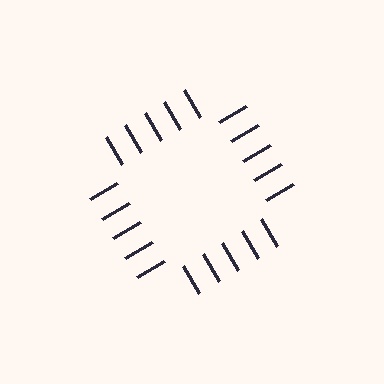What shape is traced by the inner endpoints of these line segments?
An illusory square — the line segments terminate on its edges but no continuous stroke is drawn.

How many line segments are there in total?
20 — 5 along each of the 4 edges.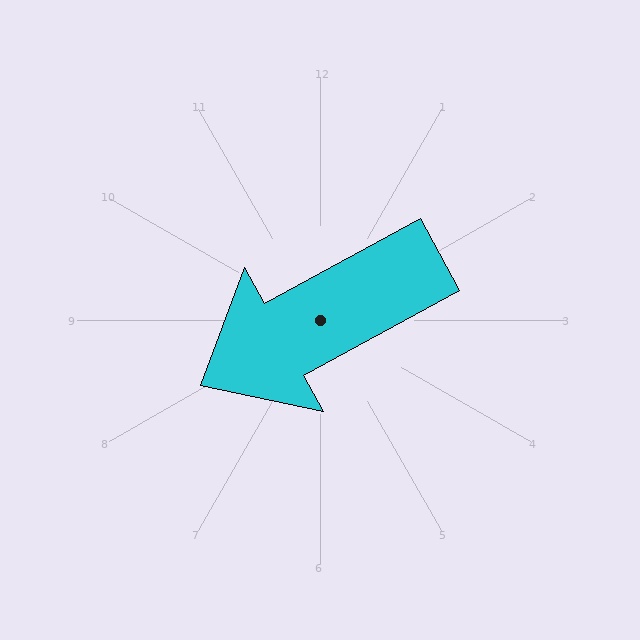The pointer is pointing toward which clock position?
Roughly 8 o'clock.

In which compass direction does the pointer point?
Southwest.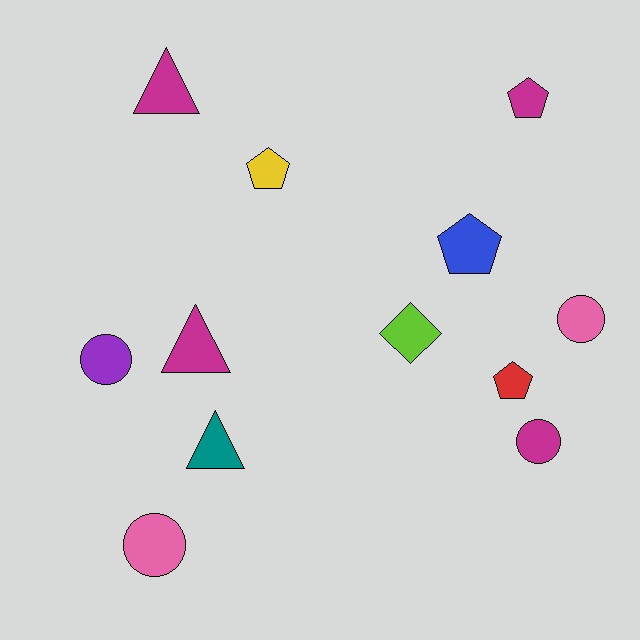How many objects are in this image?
There are 12 objects.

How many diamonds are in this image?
There is 1 diamond.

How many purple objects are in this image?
There is 1 purple object.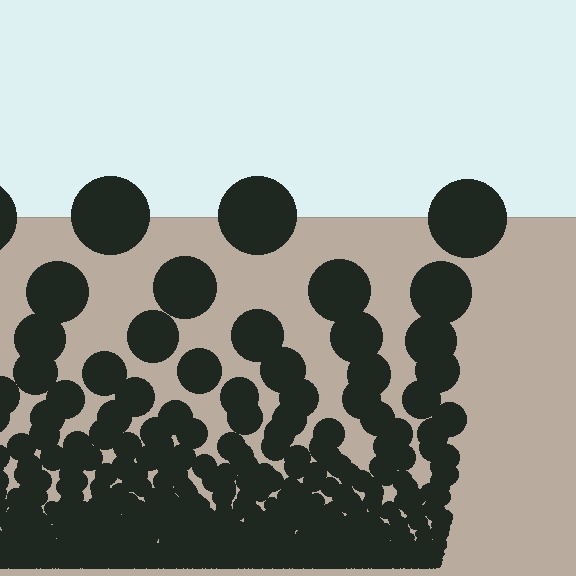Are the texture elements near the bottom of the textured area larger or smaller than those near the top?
Smaller. The gradient is inverted — elements near the bottom are smaller and denser.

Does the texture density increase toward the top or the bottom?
Density increases toward the bottom.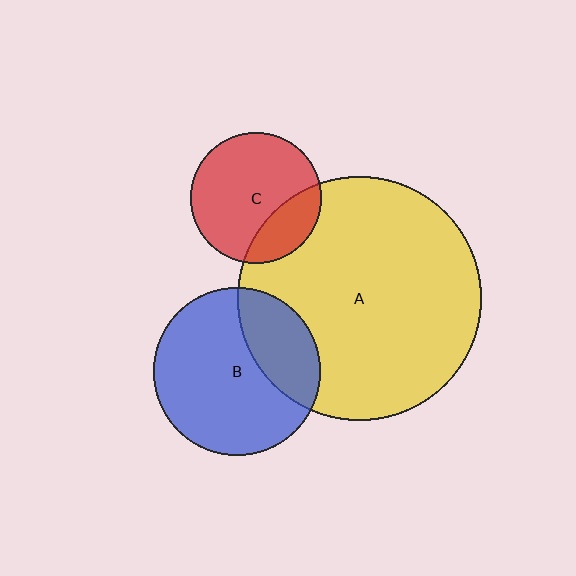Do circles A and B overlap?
Yes.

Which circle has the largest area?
Circle A (yellow).